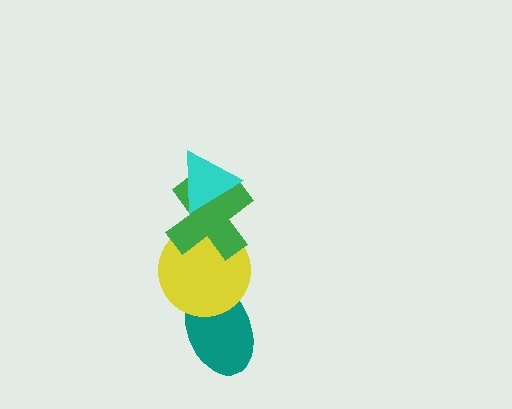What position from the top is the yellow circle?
The yellow circle is 3rd from the top.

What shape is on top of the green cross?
The cyan triangle is on top of the green cross.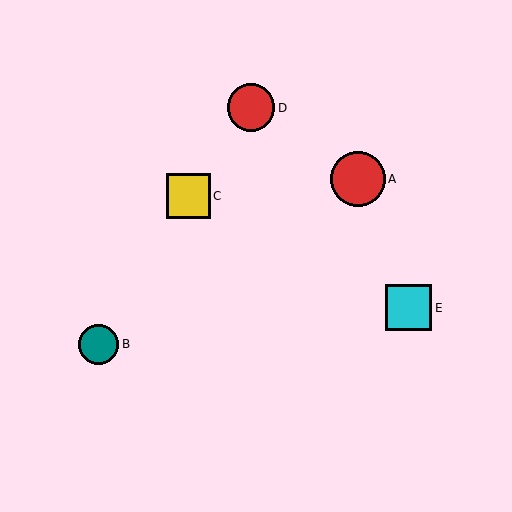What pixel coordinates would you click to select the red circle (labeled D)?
Click at (251, 108) to select the red circle D.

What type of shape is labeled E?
Shape E is a cyan square.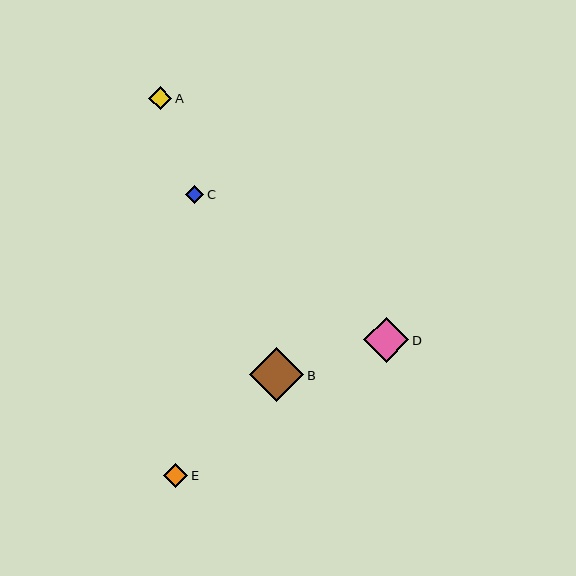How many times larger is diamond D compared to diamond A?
Diamond D is approximately 2.0 times the size of diamond A.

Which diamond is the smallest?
Diamond C is the smallest with a size of approximately 18 pixels.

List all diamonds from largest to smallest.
From largest to smallest: B, D, E, A, C.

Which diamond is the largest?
Diamond B is the largest with a size of approximately 55 pixels.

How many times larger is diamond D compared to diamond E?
Diamond D is approximately 1.8 times the size of diamond E.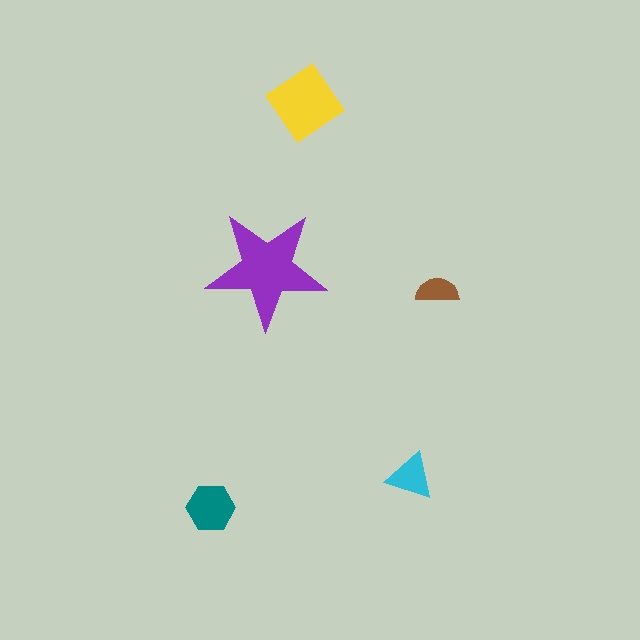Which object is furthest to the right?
The brown semicircle is rightmost.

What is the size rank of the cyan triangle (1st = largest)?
4th.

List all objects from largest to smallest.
The purple star, the yellow diamond, the teal hexagon, the cyan triangle, the brown semicircle.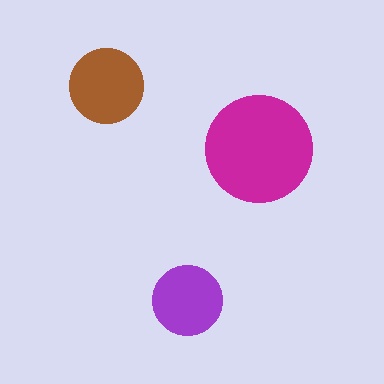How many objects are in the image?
There are 3 objects in the image.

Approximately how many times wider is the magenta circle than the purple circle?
About 1.5 times wider.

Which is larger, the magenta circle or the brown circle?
The magenta one.